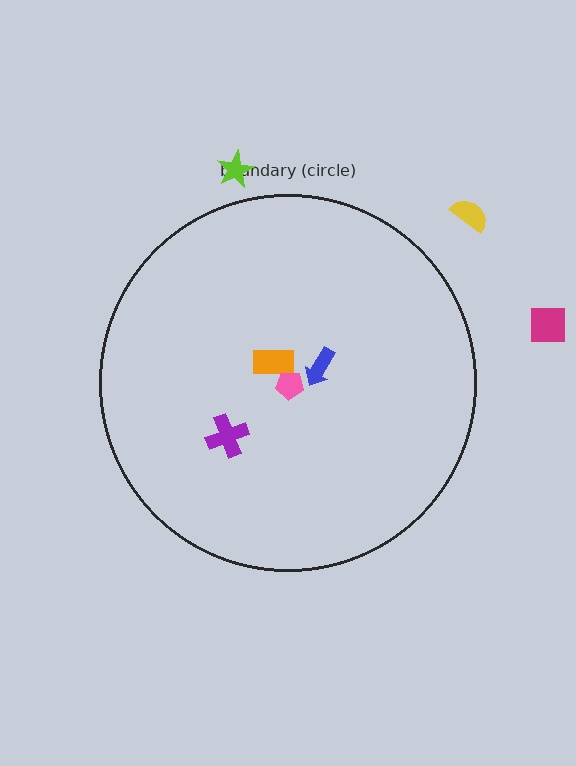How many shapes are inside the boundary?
4 inside, 3 outside.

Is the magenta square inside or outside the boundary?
Outside.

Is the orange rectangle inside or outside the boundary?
Inside.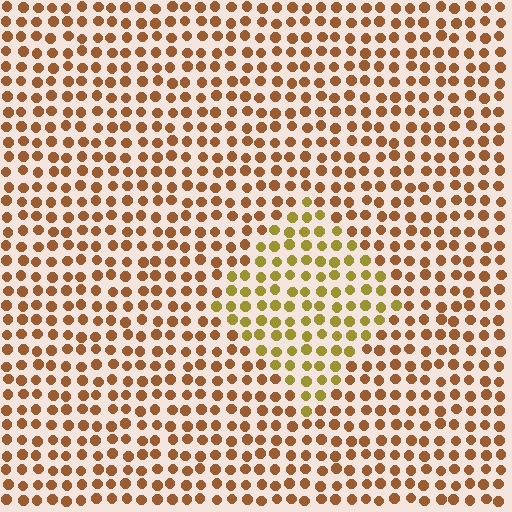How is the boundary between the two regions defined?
The boundary is defined purely by a slight shift in hue (about 32 degrees). Spacing, size, and orientation are identical on both sides.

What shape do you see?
I see a diamond.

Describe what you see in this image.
The image is filled with small brown elements in a uniform arrangement. A diamond-shaped region is visible where the elements are tinted to a slightly different hue, forming a subtle color boundary.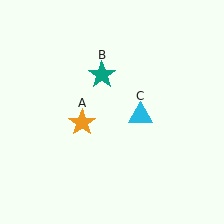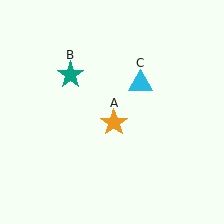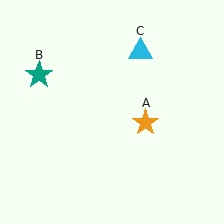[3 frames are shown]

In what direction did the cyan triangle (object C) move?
The cyan triangle (object C) moved up.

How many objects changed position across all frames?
3 objects changed position: orange star (object A), teal star (object B), cyan triangle (object C).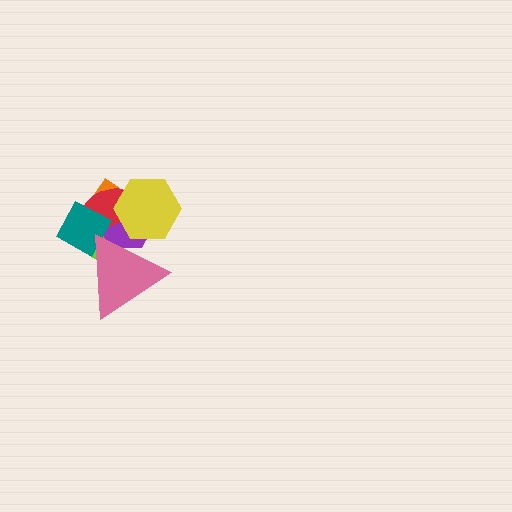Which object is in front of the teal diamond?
The pink triangle is in front of the teal diamond.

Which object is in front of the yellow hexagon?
The pink triangle is in front of the yellow hexagon.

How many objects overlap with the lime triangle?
6 objects overlap with the lime triangle.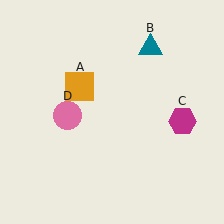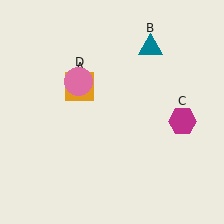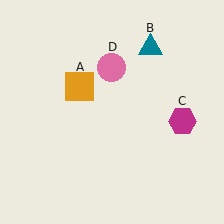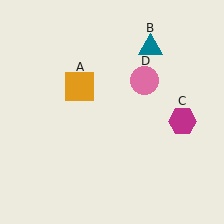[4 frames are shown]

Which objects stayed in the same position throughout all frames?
Orange square (object A) and teal triangle (object B) and magenta hexagon (object C) remained stationary.